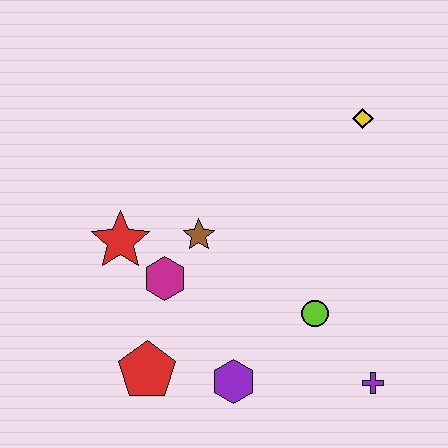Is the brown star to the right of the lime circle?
No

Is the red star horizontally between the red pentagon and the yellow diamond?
No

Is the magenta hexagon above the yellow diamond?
No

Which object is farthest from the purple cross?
The red star is farthest from the purple cross.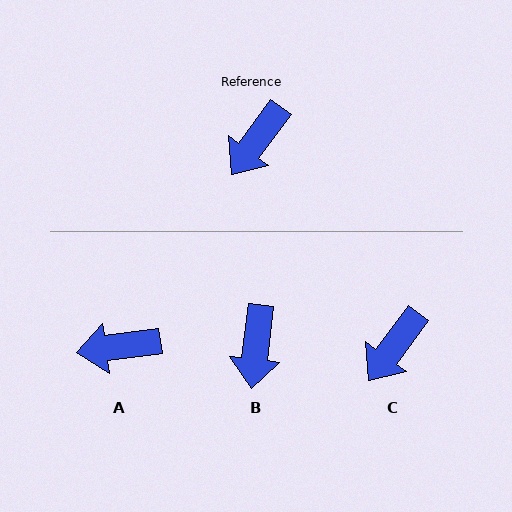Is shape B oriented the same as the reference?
No, it is off by about 30 degrees.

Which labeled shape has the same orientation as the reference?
C.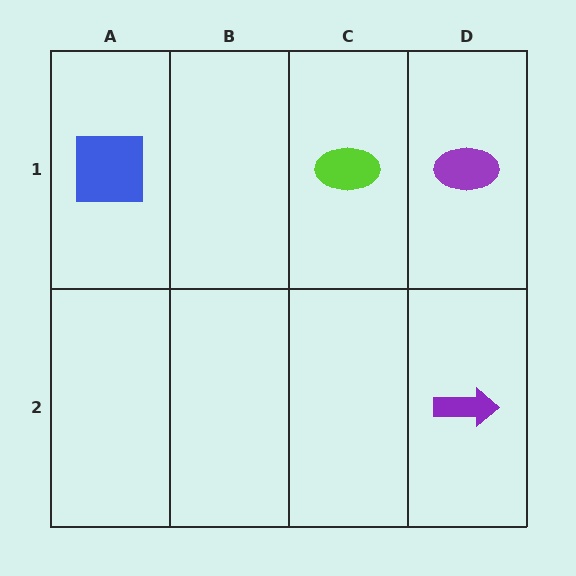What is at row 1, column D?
A purple ellipse.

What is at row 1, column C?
A lime ellipse.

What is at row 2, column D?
A purple arrow.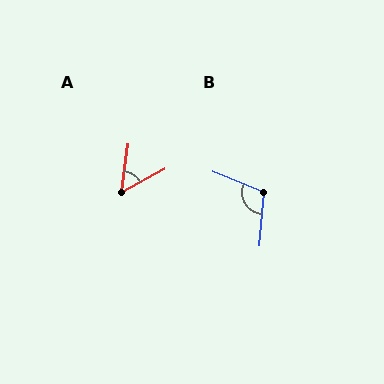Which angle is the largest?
B, at approximately 107 degrees.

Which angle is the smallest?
A, at approximately 54 degrees.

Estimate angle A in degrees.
Approximately 54 degrees.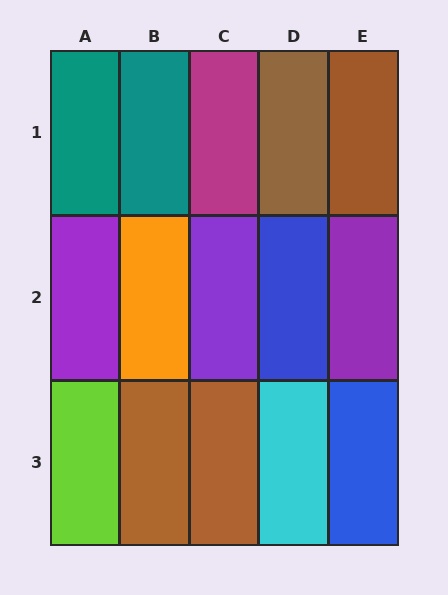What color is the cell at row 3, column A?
Lime.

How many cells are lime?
1 cell is lime.